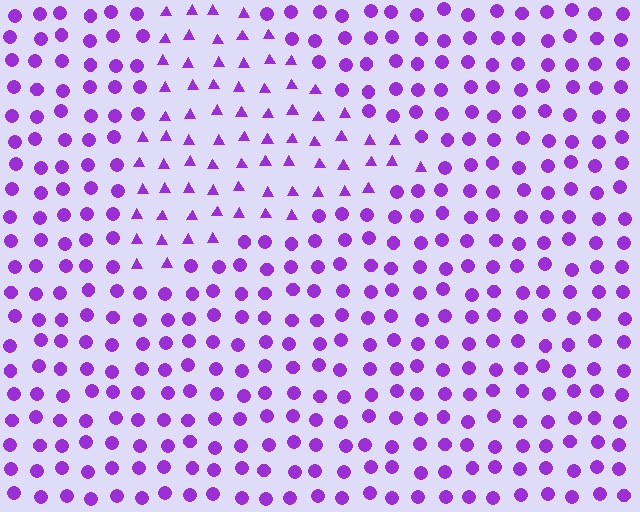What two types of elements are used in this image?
The image uses triangles inside the triangle region and circles outside it.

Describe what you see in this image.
The image is filled with small purple elements arranged in a uniform grid. A triangle-shaped region contains triangles, while the surrounding area contains circles. The boundary is defined purely by the change in element shape.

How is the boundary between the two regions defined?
The boundary is defined by a change in element shape: triangles inside vs. circles outside. All elements share the same color and spacing.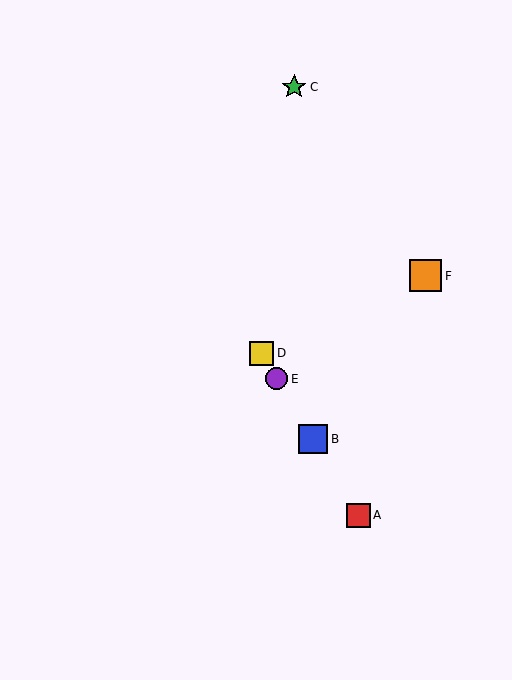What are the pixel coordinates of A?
Object A is at (358, 515).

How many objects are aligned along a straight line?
4 objects (A, B, D, E) are aligned along a straight line.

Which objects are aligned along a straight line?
Objects A, B, D, E are aligned along a straight line.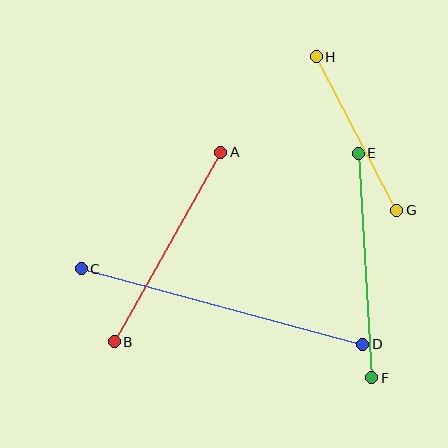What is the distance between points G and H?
The distance is approximately 173 pixels.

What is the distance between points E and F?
The distance is approximately 225 pixels.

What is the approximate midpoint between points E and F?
The midpoint is at approximately (365, 266) pixels.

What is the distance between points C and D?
The distance is approximately 291 pixels.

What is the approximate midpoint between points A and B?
The midpoint is at approximately (168, 247) pixels.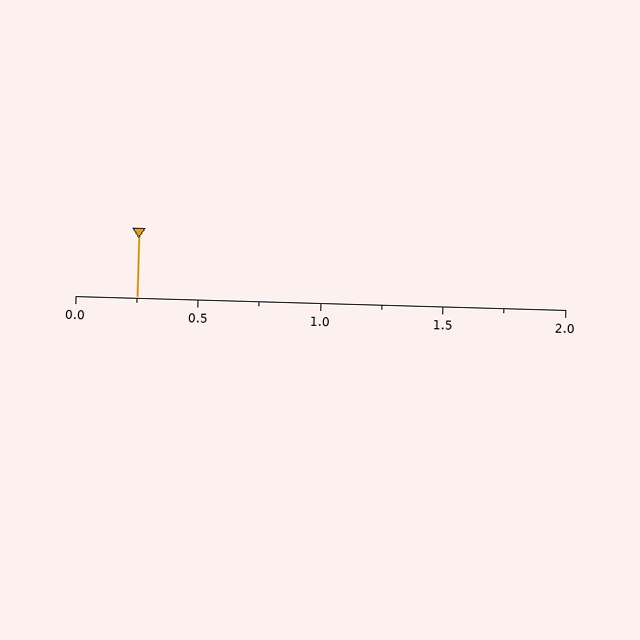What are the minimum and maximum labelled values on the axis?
The axis runs from 0.0 to 2.0.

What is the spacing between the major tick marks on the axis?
The major ticks are spaced 0.5 apart.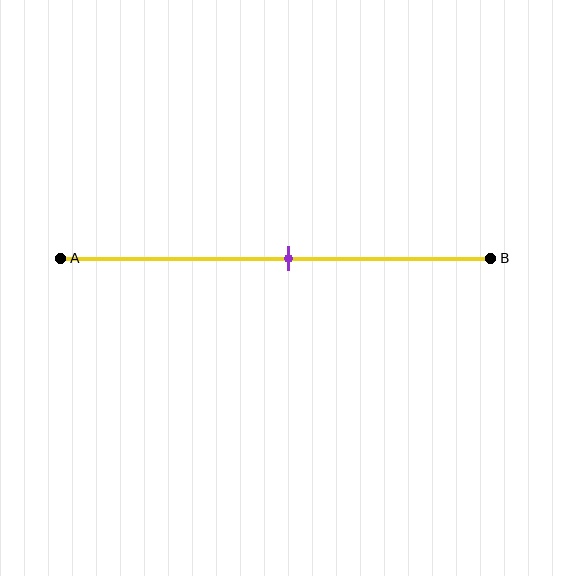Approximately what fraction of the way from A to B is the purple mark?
The purple mark is approximately 55% of the way from A to B.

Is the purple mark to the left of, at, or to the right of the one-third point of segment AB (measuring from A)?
The purple mark is to the right of the one-third point of segment AB.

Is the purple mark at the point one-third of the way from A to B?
No, the mark is at about 55% from A, not at the 33% one-third point.